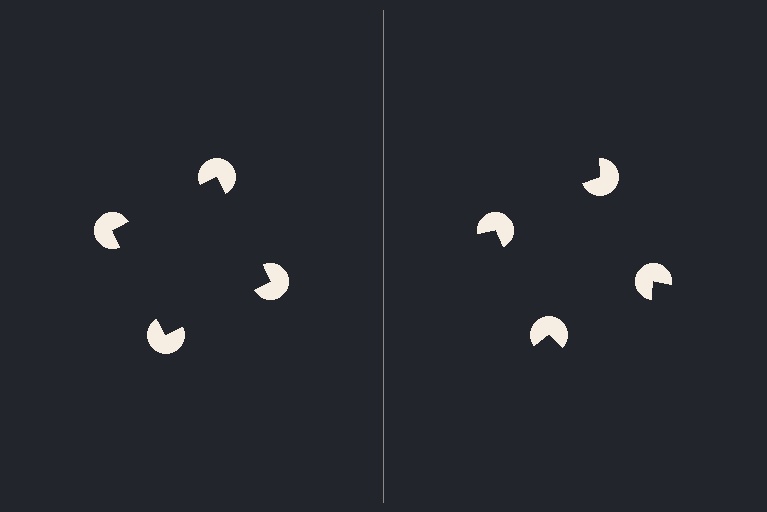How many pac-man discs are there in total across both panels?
8 — 4 on each side.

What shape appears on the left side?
An illusory square.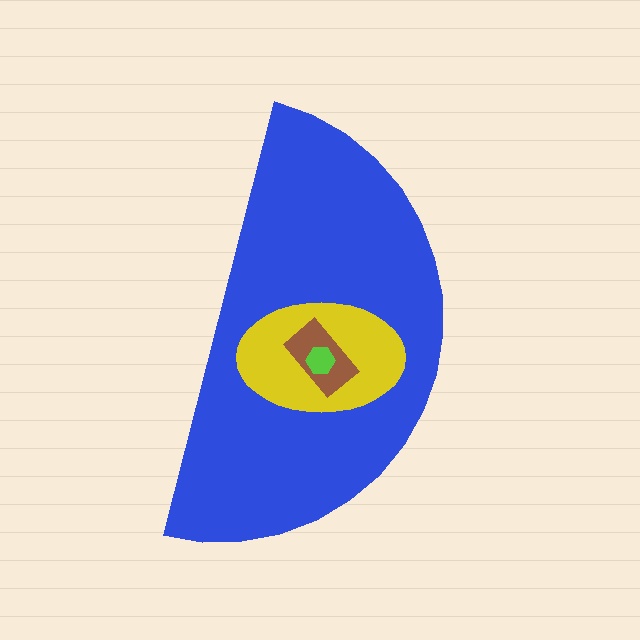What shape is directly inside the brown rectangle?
The lime hexagon.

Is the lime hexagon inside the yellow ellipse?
Yes.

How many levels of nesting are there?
4.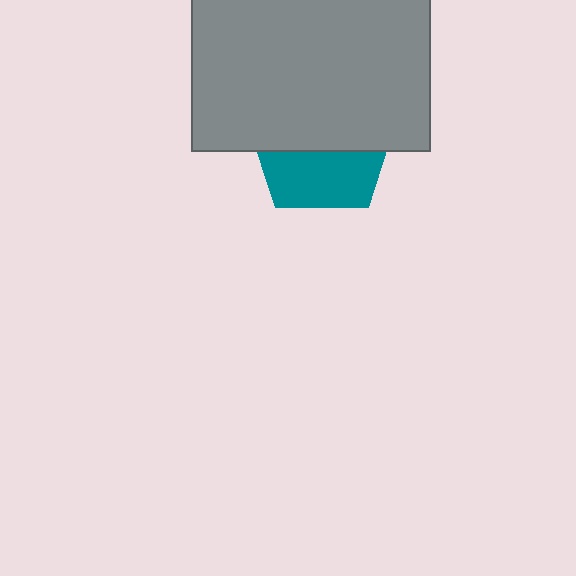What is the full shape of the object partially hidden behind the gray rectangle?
The partially hidden object is a teal pentagon.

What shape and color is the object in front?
The object in front is a gray rectangle.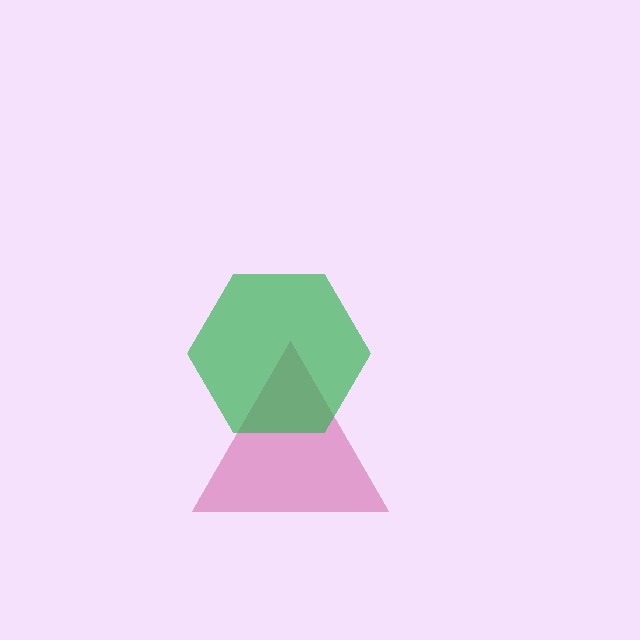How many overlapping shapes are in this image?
There are 2 overlapping shapes in the image.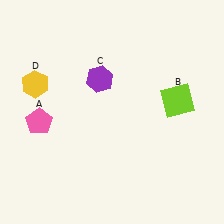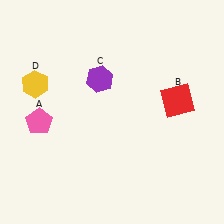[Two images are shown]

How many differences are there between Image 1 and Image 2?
There is 1 difference between the two images.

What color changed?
The square (B) changed from lime in Image 1 to red in Image 2.